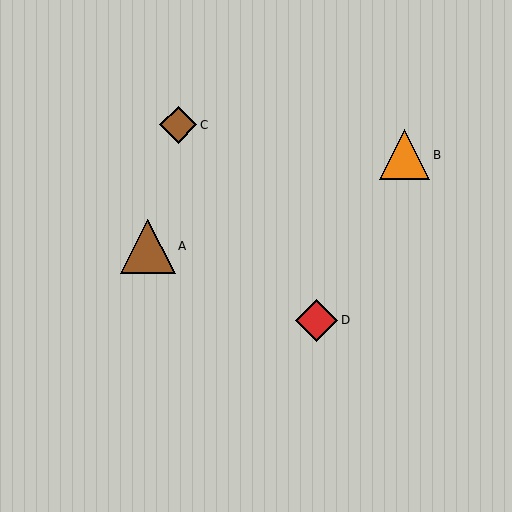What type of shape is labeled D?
Shape D is a red diamond.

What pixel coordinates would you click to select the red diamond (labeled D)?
Click at (317, 320) to select the red diamond D.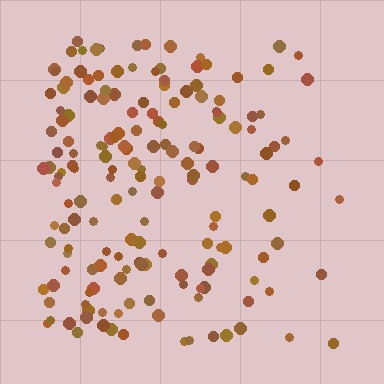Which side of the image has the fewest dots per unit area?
The right.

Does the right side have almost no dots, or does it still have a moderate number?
Still a moderate number, just noticeably fewer than the left.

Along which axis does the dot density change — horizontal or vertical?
Horizontal.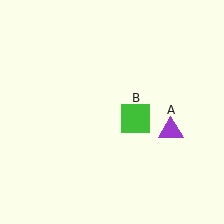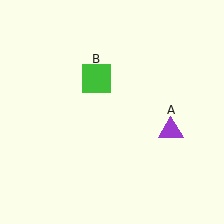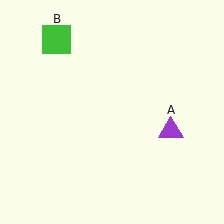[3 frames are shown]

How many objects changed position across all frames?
1 object changed position: green square (object B).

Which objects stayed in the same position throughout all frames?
Purple triangle (object A) remained stationary.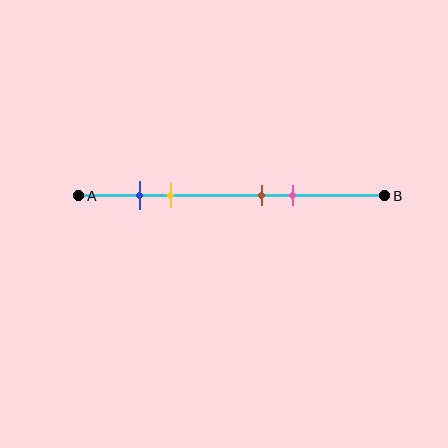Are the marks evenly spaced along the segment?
No, the marks are not evenly spaced.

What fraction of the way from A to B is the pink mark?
The pink mark is approximately 70% (0.7) of the way from A to B.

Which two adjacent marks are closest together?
The blue and yellow marks are the closest adjacent pair.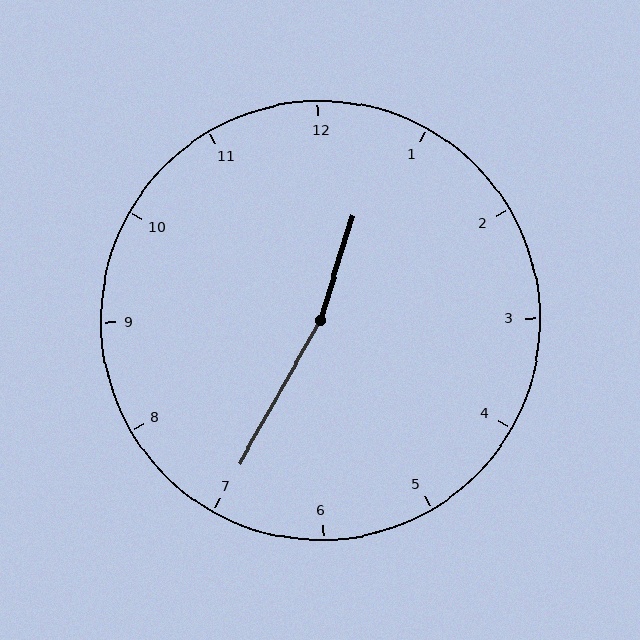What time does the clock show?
12:35.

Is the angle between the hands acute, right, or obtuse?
It is obtuse.